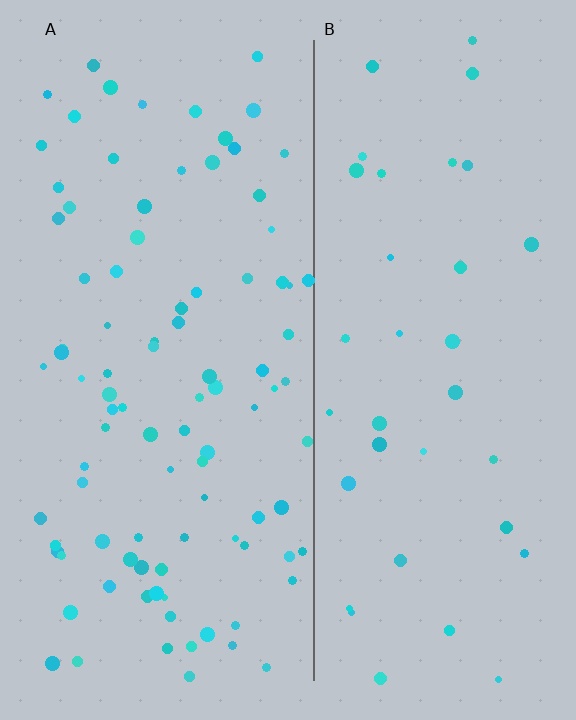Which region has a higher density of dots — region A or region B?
A (the left).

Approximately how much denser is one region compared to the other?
Approximately 2.6× — region A over region B.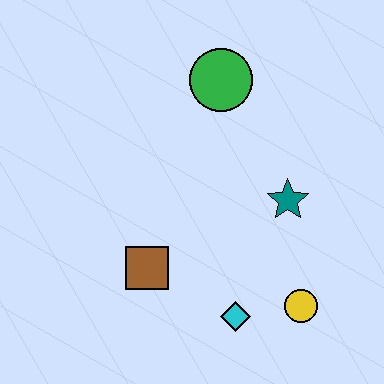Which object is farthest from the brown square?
The green circle is farthest from the brown square.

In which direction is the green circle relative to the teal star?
The green circle is above the teal star.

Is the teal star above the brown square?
Yes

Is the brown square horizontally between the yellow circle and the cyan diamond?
No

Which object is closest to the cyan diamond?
The yellow circle is closest to the cyan diamond.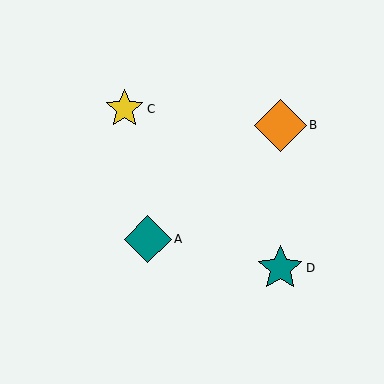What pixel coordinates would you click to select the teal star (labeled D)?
Click at (280, 268) to select the teal star D.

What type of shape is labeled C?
Shape C is a yellow star.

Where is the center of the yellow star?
The center of the yellow star is at (125, 109).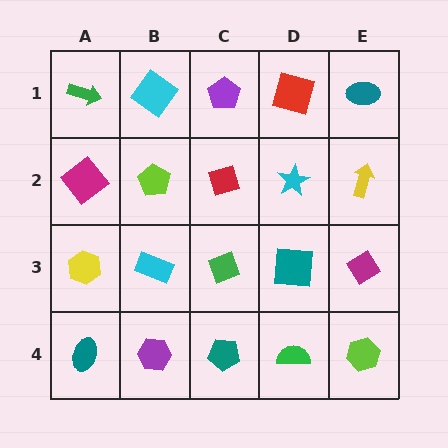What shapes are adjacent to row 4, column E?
A magenta diamond (row 3, column E), a green semicircle (row 4, column D).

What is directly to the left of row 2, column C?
A lime pentagon.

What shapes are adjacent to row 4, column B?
A cyan rectangle (row 3, column B), a teal ellipse (row 4, column A), a teal pentagon (row 4, column C).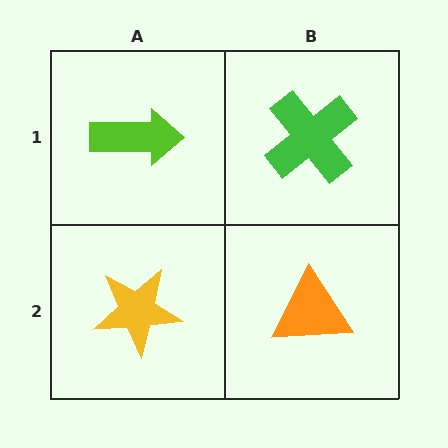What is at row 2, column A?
A yellow star.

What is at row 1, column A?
A lime arrow.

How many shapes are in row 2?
2 shapes.